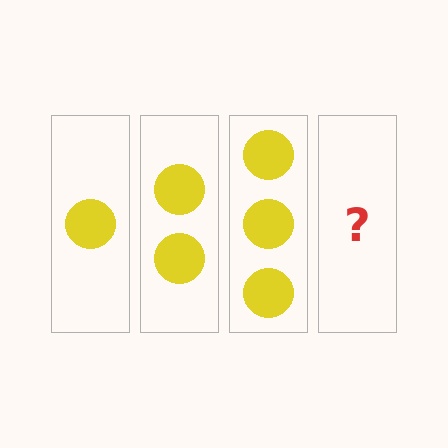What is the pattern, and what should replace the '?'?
The pattern is that each step adds one more circle. The '?' should be 4 circles.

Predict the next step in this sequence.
The next step is 4 circles.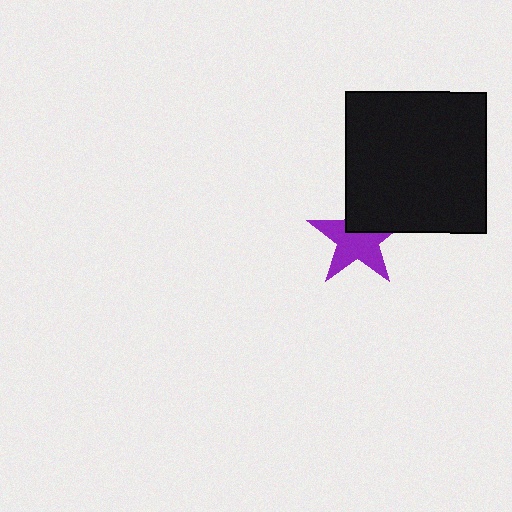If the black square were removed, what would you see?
You would see the complete purple star.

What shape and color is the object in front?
The object in front is a black square.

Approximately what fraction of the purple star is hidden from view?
Roughly 35% of the purple star is hidden behind the black square.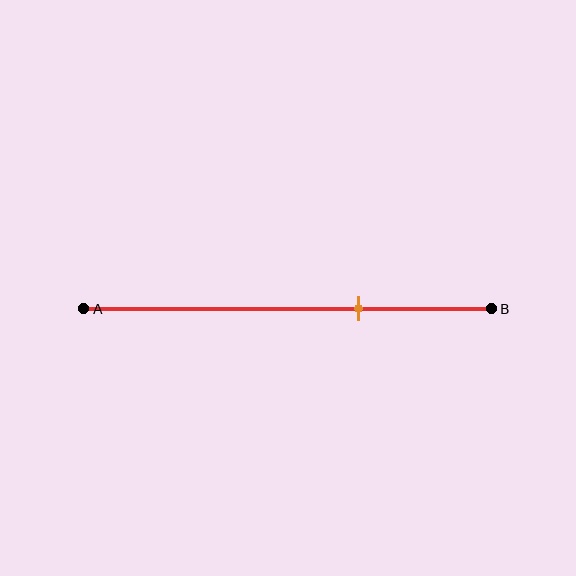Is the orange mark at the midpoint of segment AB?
No, the mark is at about 65% from A, not at the 50% midpoint.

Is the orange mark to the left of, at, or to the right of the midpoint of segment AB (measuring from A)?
The orange mark is to the right of the midpoint of segment AB.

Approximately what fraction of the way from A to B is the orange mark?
The orange mark is approximately 65% of the way from A to B.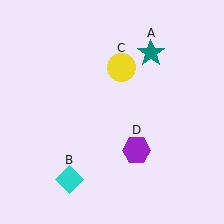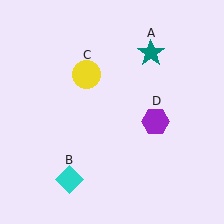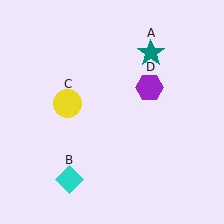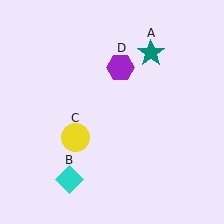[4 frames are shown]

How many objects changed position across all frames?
2 objects changed position: yellow circle (object C), purple hexagon (object D).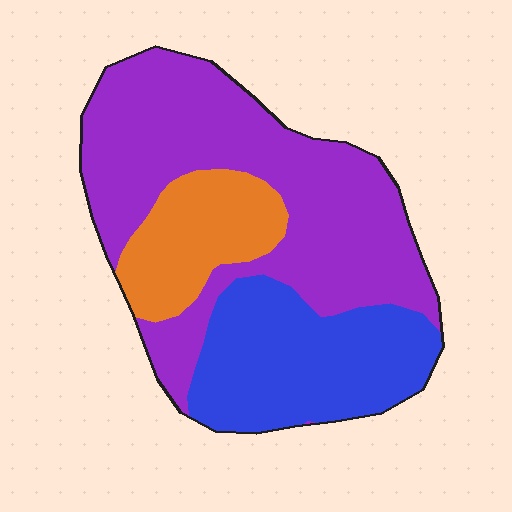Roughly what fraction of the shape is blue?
Blue takes up between a sixth and a third of the shape.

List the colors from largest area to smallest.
From largest to smallest: purple, blue, orange.